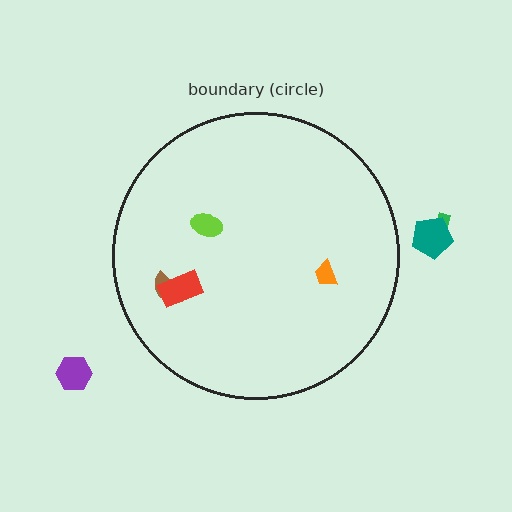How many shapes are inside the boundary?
4 inside, 3 outside.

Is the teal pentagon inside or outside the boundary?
Outside.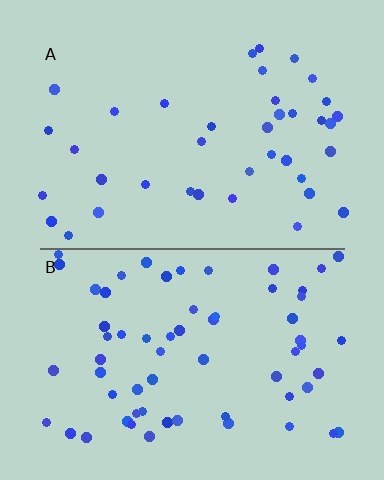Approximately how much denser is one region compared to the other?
Approximately 1.7× — region B over region A.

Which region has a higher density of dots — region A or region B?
B (the bottom).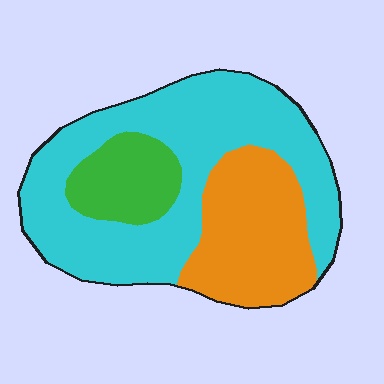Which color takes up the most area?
Cyan, at roughly 60%.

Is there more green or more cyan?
Cyan.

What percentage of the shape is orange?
Orange covers roughly 30% of the shape.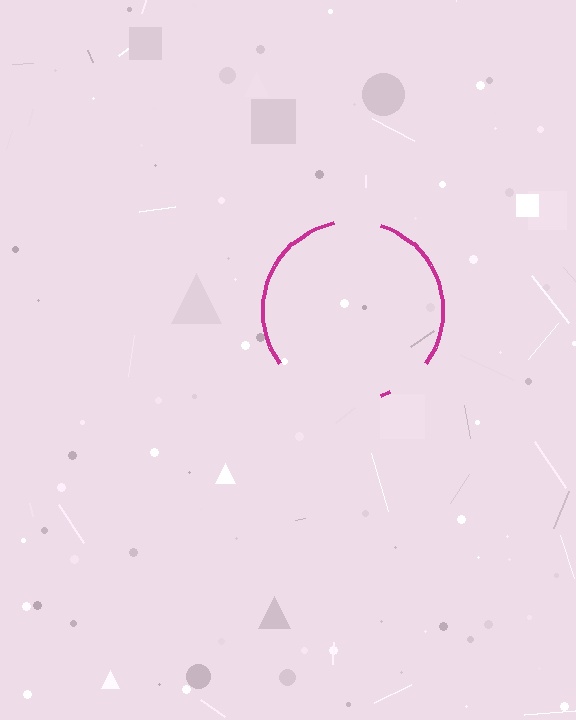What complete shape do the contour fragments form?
The contour fragments form a circle.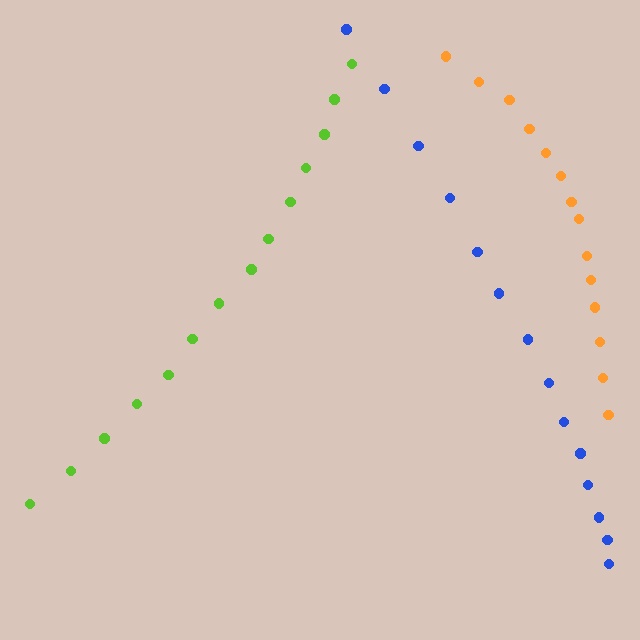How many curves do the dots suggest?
There are 3 distinct paths.